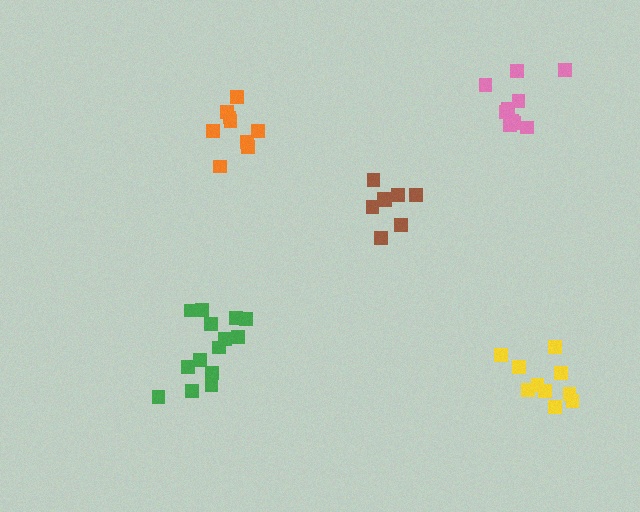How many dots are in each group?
Group 1: 8 dots, Group 2: 10 dots, Group 3: 10 dots, Group 4: 14 dots, Group 5: 9 dots (51 total).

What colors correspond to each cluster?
The clusters are colored: brown, pink, yellow, green, orange.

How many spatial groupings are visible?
There are 5 spatial groupings.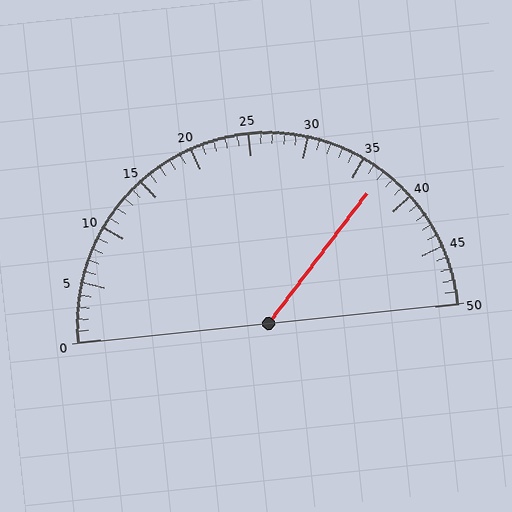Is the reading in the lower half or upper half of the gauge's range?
The reading is in the upper half of the range (0 to 50).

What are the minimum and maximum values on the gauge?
The gauge ranges from 0 to 50.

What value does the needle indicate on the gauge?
The needle indicates approximately 37.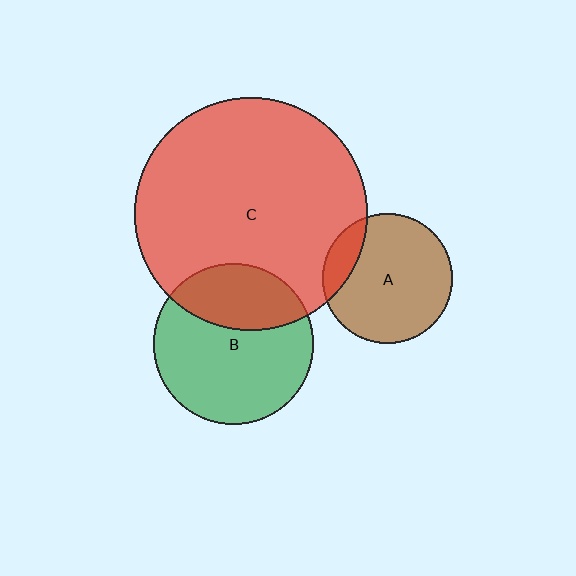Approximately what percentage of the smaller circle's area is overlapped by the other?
Approximately 15%.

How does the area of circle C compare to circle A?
Approximately 3.2 times.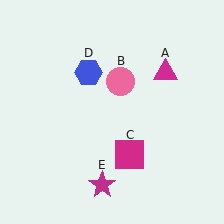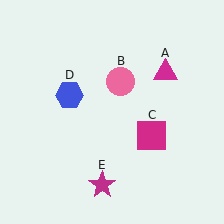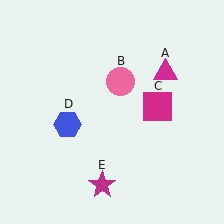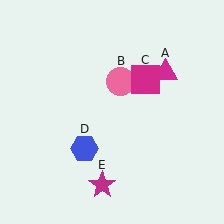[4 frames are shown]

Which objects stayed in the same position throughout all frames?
Magenta triangle (object A) and pink circle (object B) and magenta star (object E) remained stationary.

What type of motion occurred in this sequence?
The magenta square (object C), blue hexagon (object D) rotated counterclockwise around the center of the scene.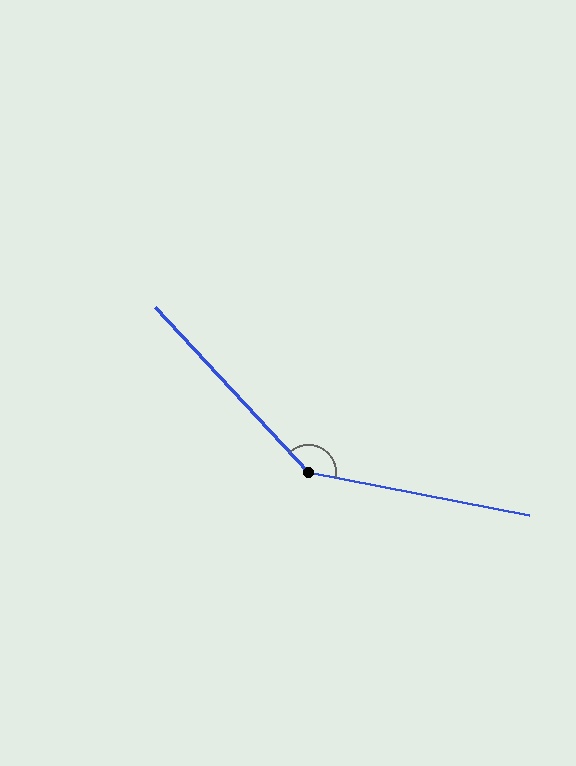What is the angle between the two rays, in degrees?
Approximately 144 degrees.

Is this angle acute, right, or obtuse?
It is obtuse.